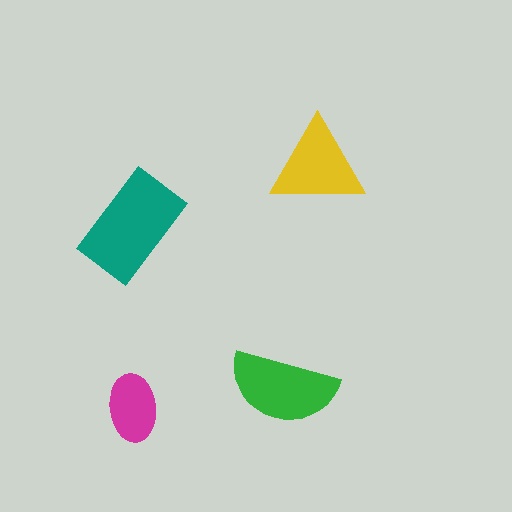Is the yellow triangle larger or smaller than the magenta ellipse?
Larger.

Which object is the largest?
The teal rectangle.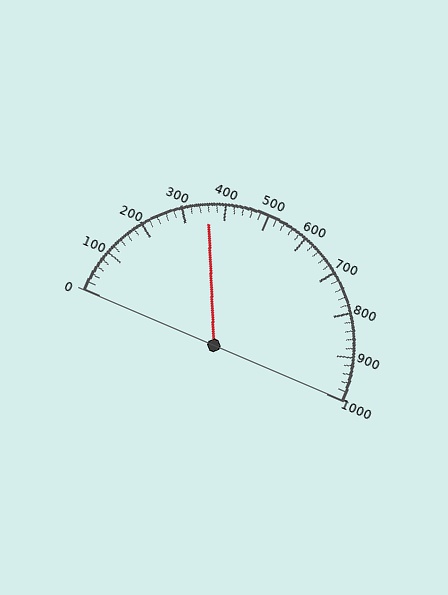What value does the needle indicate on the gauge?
The needle indicates approximately 360.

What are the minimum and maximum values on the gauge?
The gauge ranges from 0 to 1000.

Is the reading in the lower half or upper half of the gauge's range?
The reading is in the lower half of the range (0 to 1000).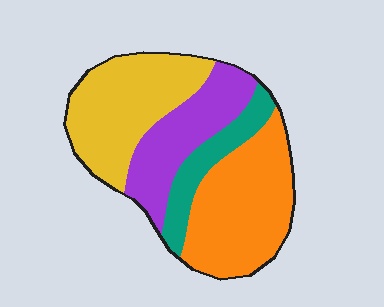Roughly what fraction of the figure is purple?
Purple takes up about one fifth (1/5) of the figure.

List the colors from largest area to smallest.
From largest to smallest: orange, yellow, purple, teal.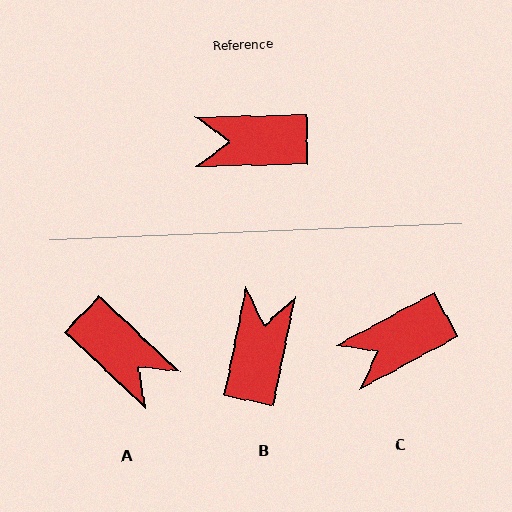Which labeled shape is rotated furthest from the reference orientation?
A, about 136 degrees away.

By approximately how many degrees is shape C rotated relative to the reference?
Approximately 27 degrees counter-clockwise.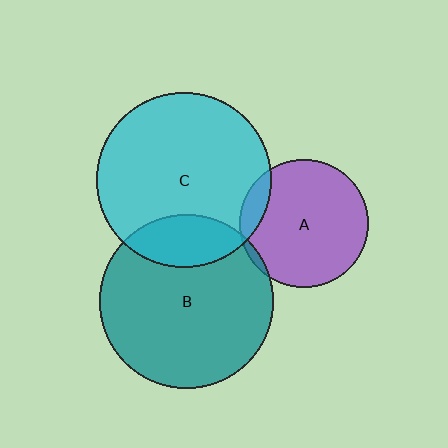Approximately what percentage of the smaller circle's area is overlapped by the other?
Approximately 20%.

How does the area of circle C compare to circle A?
Approximately 1.8 times.